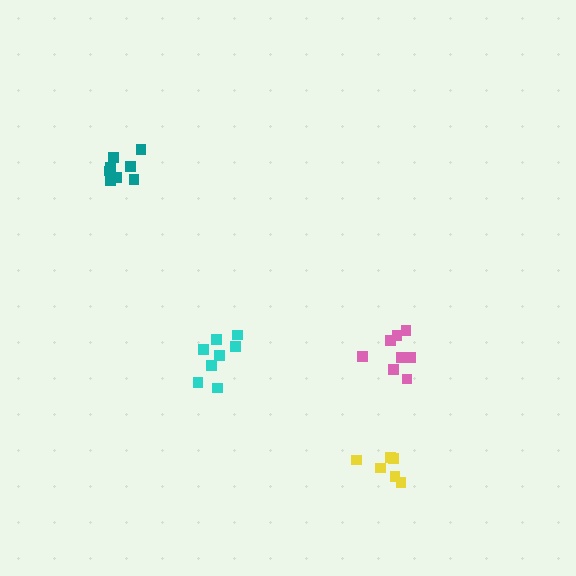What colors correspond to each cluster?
The clusters are colored: yellow, pink, teal, cyan.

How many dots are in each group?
Group 1: 6 dots, Group 2: 8 dots, Group 3: 8 dots, Group 4: 8 dots (30 total).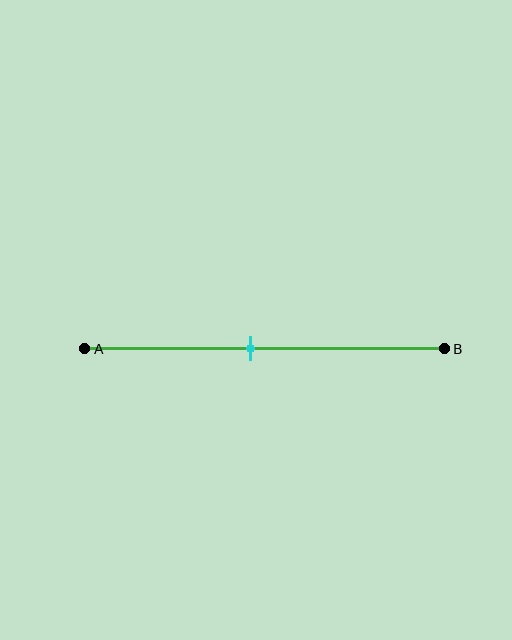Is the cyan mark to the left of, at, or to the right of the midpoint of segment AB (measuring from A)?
The cyan mark is to the left of the midpoint of segment AB.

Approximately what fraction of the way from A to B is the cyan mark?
The cyan mark is approximately 45% of the way from A to B.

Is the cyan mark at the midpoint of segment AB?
No, the mark is at about 45% from A, not at the 50% midpoint.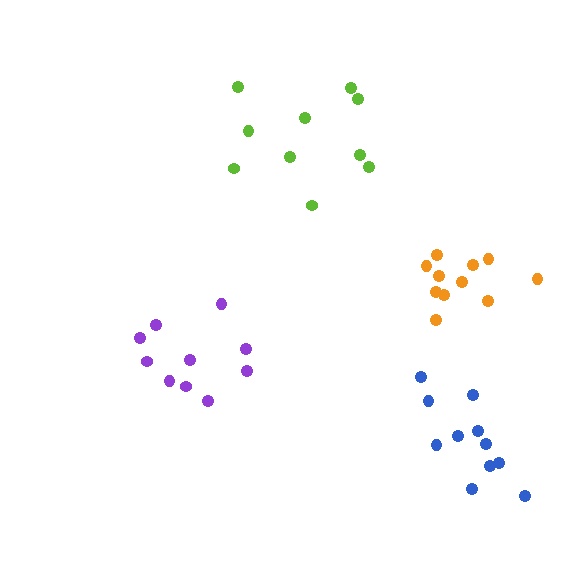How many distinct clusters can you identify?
There are 4 distinct clusters.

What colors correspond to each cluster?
The clusters are colored: lime, purple, orange, blue.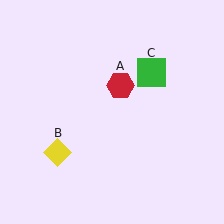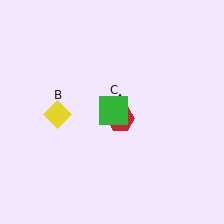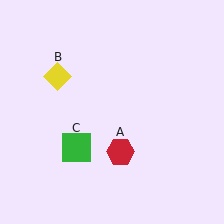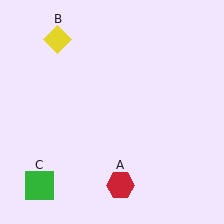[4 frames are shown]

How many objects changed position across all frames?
3 objects changed position: red hexagon (object A), yellow diamond (object B), green square (object C).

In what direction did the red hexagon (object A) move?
The red hexagon (object A) moved down.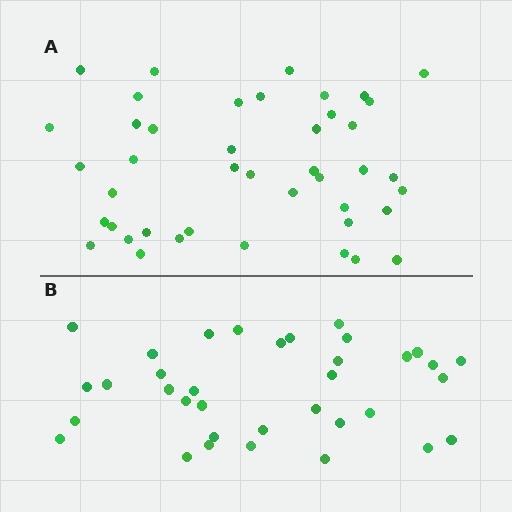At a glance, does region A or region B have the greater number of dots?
Region A (the top region) has more dots.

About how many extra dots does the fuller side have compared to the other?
Region A has roughly 8 or so more dots than region B.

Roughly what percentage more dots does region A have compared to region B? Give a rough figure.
About 25% more.